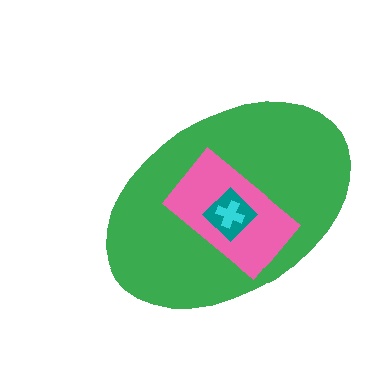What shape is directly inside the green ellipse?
The pink rectangle.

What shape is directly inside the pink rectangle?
The teal diamond.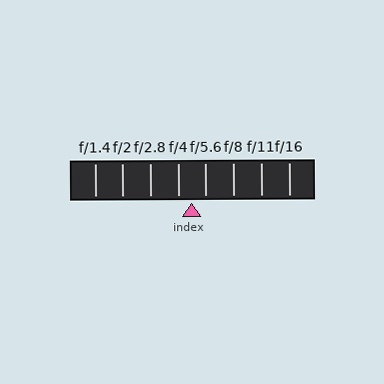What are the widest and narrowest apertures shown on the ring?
The widest aperture shown is f/1.4 and the narrowest is f/16.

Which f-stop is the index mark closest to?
The index mark is closest to f/4.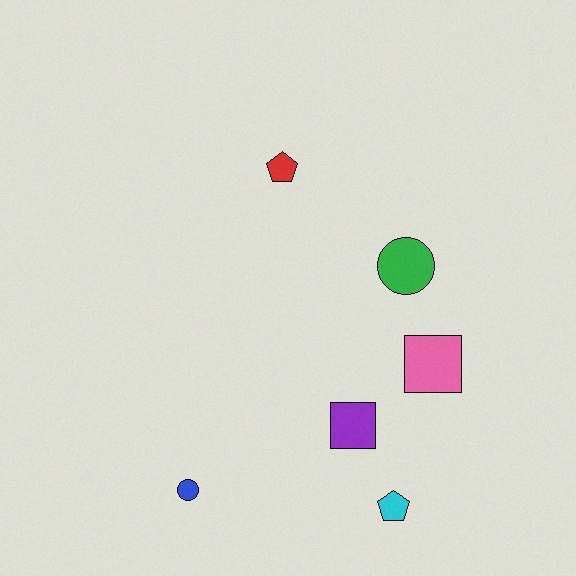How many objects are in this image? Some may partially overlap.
There are 6 objects.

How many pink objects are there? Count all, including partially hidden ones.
There is 1 pink object.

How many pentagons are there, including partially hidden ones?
There are 2 pentagons.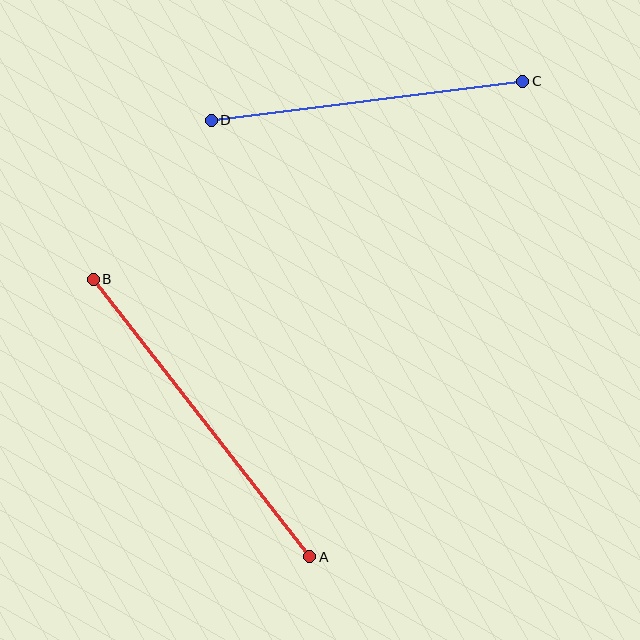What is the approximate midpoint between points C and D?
The midpoint is at approximately (367, 101) pixels.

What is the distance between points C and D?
The distance is approximately 314 pixels.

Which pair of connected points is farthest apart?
Points A and B are farthest apart.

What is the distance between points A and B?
The distance is approximately 352 pixels.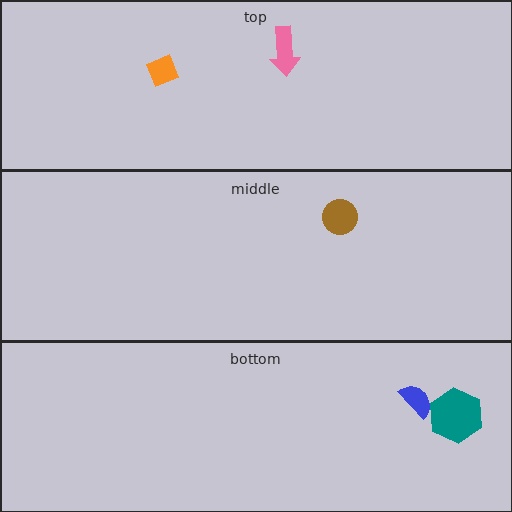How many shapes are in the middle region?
1.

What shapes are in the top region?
The orange diamond, the pink arrow.